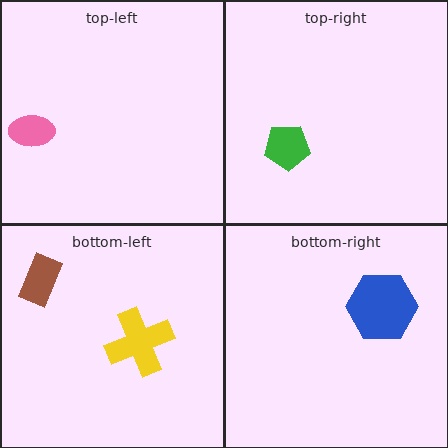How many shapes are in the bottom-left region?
2.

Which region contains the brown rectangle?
The bottom-left region.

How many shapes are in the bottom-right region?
1.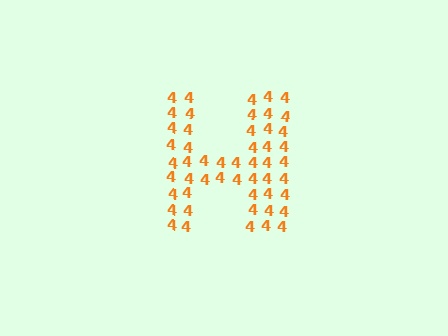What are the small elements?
The small elements are digit 4's.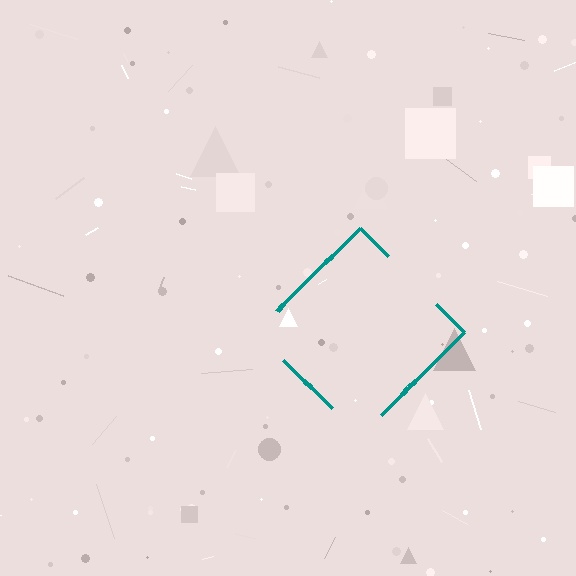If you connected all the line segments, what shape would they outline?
They would outline a diamond.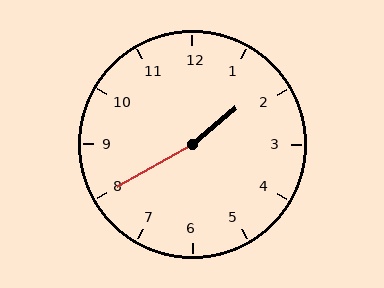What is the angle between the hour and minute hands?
Approximately 170 degrees.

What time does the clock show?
1:40.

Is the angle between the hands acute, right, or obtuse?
It is obtuse.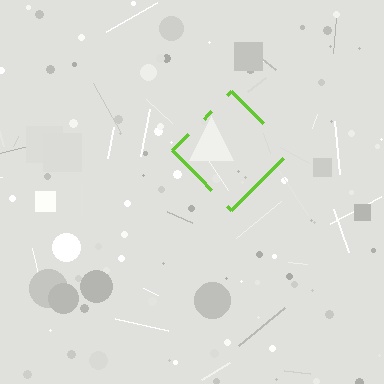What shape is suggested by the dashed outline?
The dashed outline suggests a diamond.